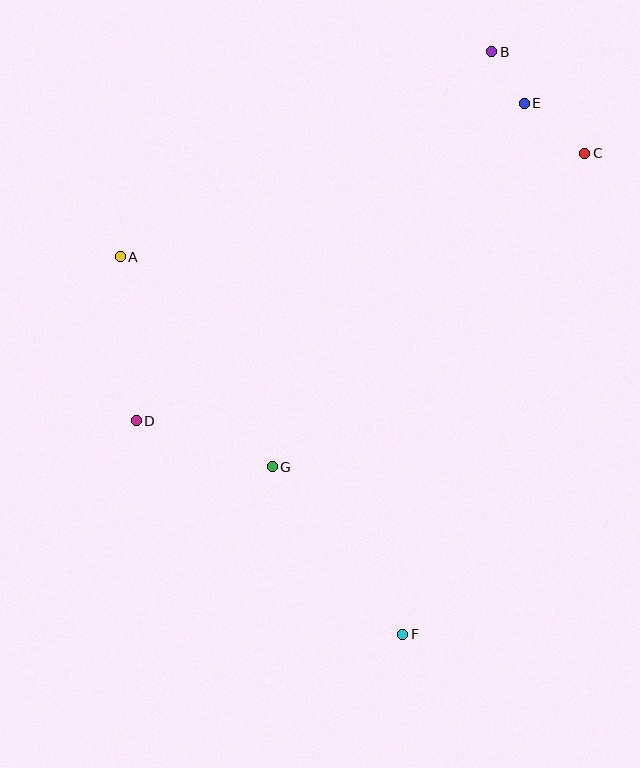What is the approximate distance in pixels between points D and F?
The distance between D and F is approximately 342 pixels.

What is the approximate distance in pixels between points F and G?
The distance between F and G is approximately 212 pixels.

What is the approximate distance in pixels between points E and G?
The distance between E and G is approximately 442 pixels.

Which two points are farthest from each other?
Points B and F are farthest from each other.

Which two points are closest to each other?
Points B and E are closest to each other.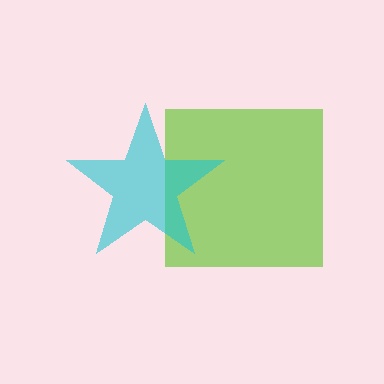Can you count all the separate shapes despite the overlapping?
Yes, there are 2 separate shapes.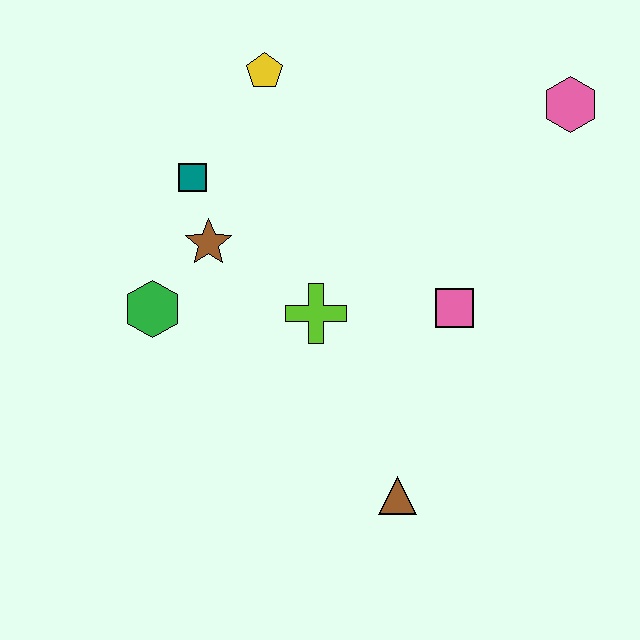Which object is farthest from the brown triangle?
The yellow pentagon is farthest from the brown triangle.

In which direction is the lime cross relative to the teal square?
The lime cross is below the teal square.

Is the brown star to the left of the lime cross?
Yes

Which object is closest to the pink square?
The lime cross is closest to the pink square.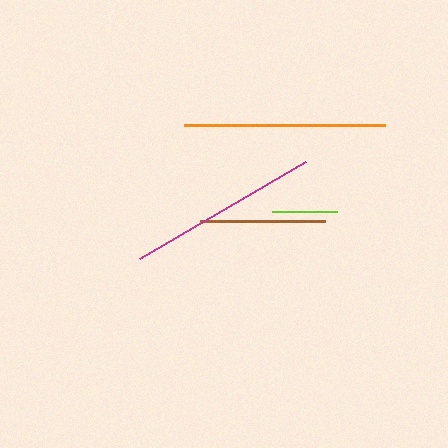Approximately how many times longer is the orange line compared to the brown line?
The orange line is approximately 1.6 times the length of the brown line.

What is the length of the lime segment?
The lime segment is approximately 65 pixels long.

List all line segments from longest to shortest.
From longest to shortest: orange, magenta, brown, lime.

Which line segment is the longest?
The orange line is the longest at approximately 201 pixels.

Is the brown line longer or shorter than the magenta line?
The magenta line is longer than the brown line.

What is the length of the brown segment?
The brown segment is approximately 125 pixels long.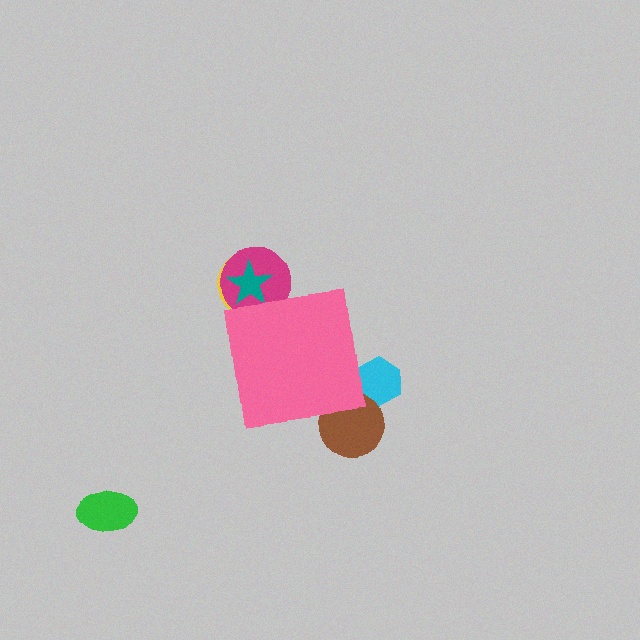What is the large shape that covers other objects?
A pink square.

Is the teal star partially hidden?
Yes, the teal star is partially hidden behind the pink square.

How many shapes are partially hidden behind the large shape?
5 shapes are partially hidden.